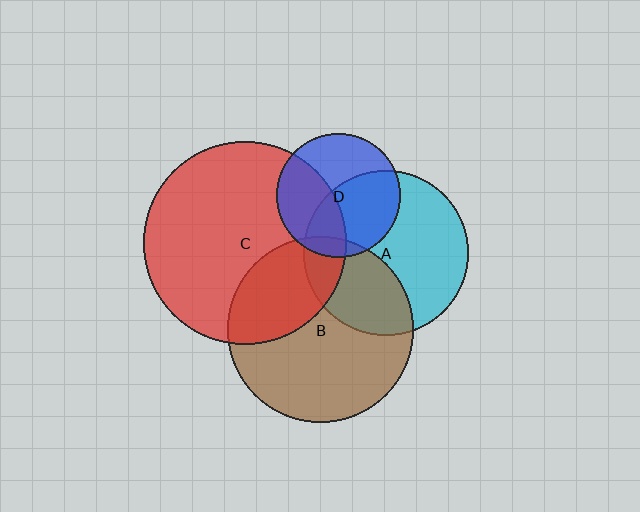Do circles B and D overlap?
Yes.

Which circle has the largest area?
Circle C (red).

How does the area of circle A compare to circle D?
Approximately 1.8 times.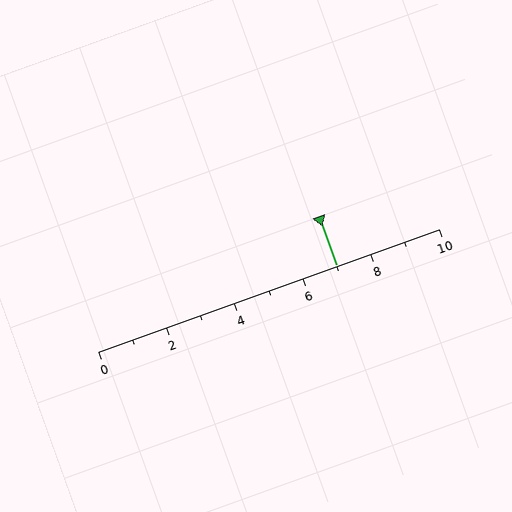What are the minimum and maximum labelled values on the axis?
The axis runs from 0 to 10.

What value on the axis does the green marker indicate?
The marker indicates approximately 7.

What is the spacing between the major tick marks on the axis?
The major ticks are spaced 2 apart.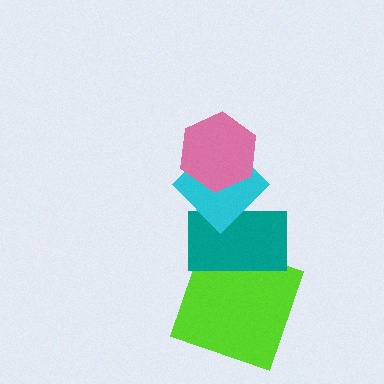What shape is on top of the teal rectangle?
The cyan diamond is on top of the teal rectangle.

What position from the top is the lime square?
The lime square is 4th from the top.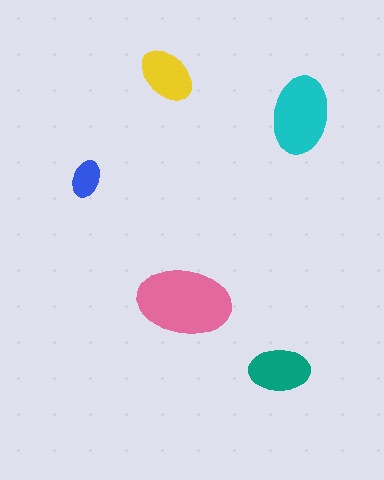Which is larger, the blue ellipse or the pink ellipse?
The pink one.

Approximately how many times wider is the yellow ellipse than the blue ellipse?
About 1.5 times wider.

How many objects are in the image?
There are 5 objects in the image.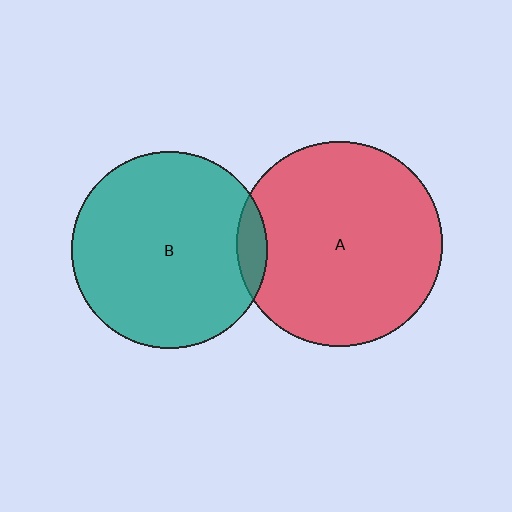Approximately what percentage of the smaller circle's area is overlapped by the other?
Approximately 5%.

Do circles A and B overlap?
Yes.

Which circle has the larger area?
Circle A (red).